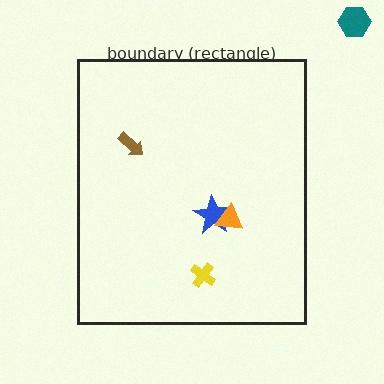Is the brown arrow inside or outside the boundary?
Inside.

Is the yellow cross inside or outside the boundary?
Inside.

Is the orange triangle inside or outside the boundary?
Inside.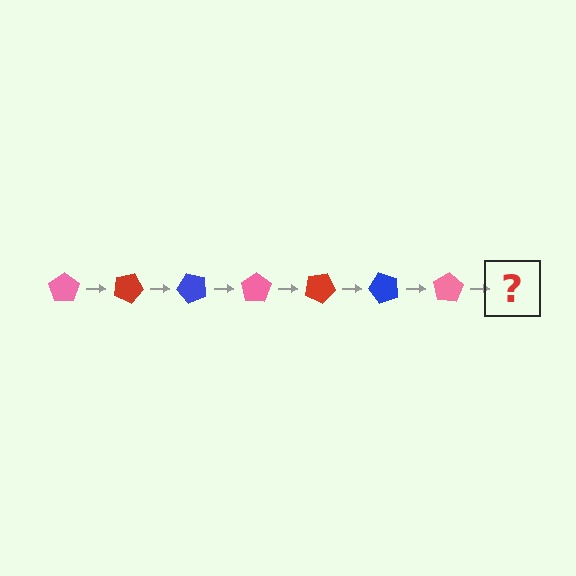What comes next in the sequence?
The next element should be a red pentagon, rotated 175 degrees from the start.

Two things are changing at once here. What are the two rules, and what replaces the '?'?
The two rules are that it rotates 25 degrees each step and the color cycles through pink, red, and blue. The '?' should be a red pentagon, rotated 175 degrees from the start.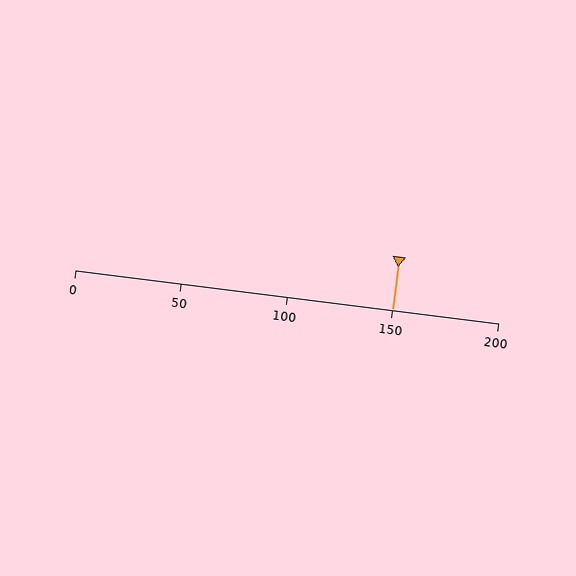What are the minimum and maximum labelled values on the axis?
The axis runs from 0 to 200.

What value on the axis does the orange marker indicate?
The marker indicates approximately 150.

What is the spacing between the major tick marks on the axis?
The major ticks are spaced 50 apart.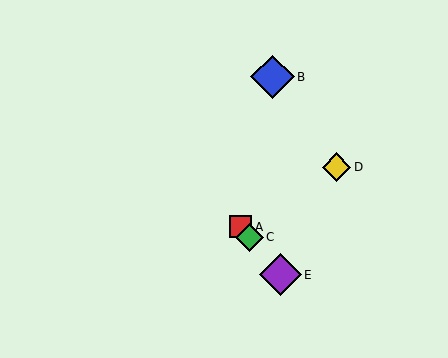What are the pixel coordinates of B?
Object B is at (272, 77).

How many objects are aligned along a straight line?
3 objects (A, C, E) are aligned along a straight line.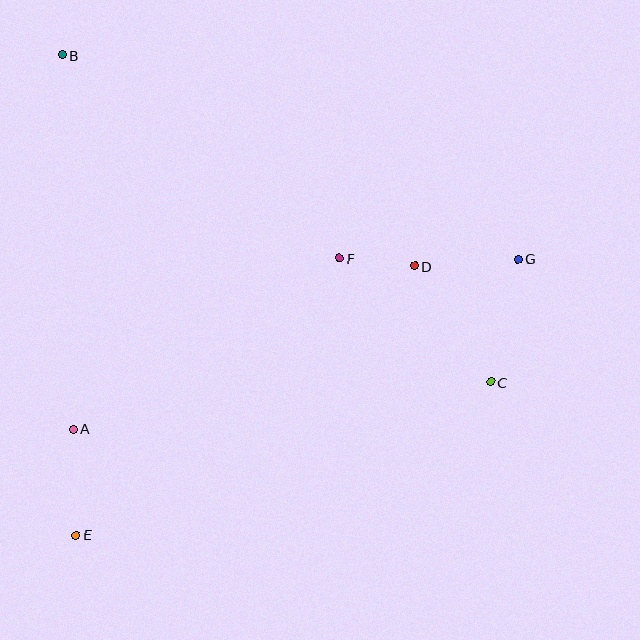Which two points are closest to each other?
Points D and F are closest to each other.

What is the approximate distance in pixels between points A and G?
The distance between A and G is approximately 476 pixels.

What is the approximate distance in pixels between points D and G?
The distance between D and G is approximately 104 pixels.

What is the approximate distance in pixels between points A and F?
The distance between A and F is approximately 316 pixels.